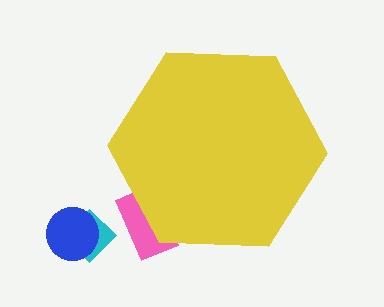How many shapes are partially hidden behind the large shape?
1 shape is partially hidden.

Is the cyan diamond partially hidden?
No, the cyan diamond is fully visible.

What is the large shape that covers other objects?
A yellow hexagon.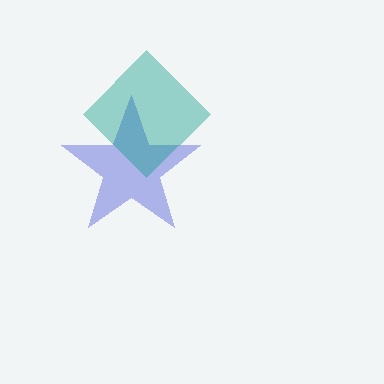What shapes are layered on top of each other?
The layered shapes are: a blue star, a teal diamond.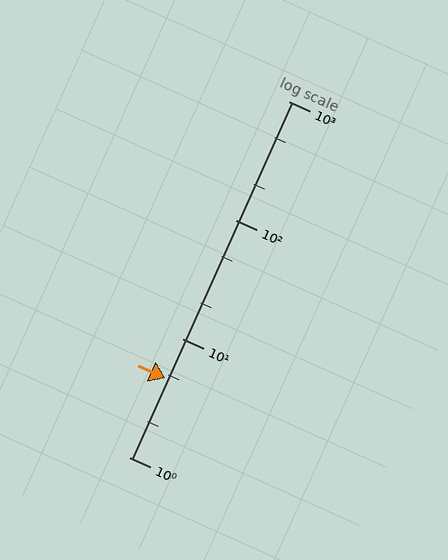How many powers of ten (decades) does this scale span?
The scale spans 3 decades, from 1 to 1000.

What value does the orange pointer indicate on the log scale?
The pointer indicates approximately 4.6.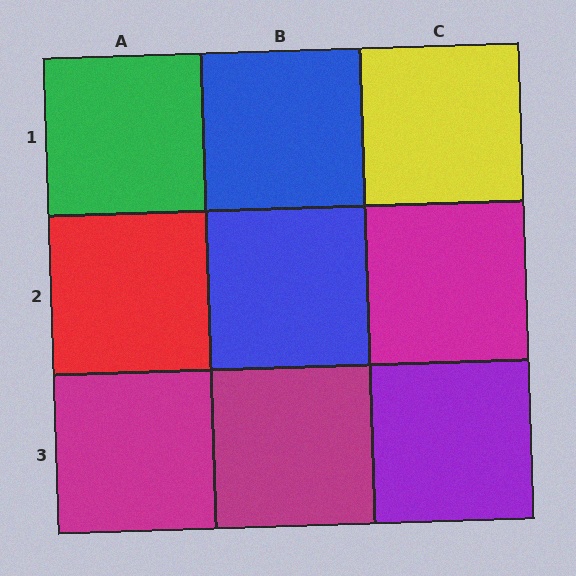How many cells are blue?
2 cells are blue.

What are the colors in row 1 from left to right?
Green, blue, yellow.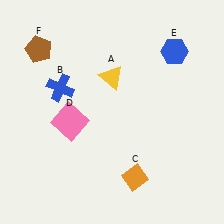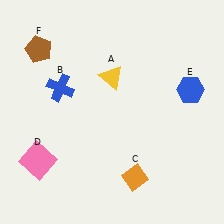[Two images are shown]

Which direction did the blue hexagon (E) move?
The blue hexagon (E) moved down.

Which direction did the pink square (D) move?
The pink square (D) moved down.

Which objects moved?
The objects that moved are: the pink square (D), the blue hexagon (E).